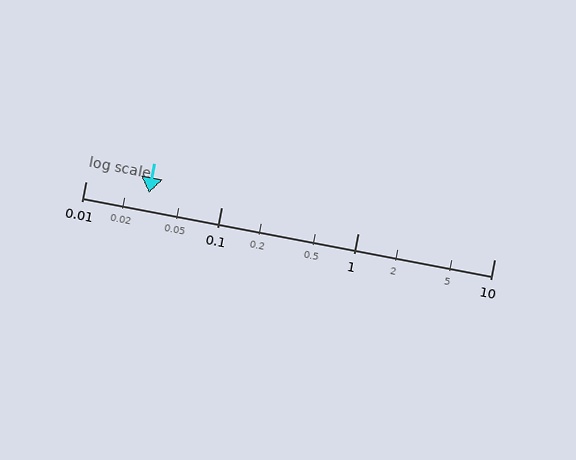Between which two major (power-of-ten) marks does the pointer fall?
The pointer is between 0.01 and 0.1.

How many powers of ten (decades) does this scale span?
The scale spans 3 decades, from 0.01 to 10.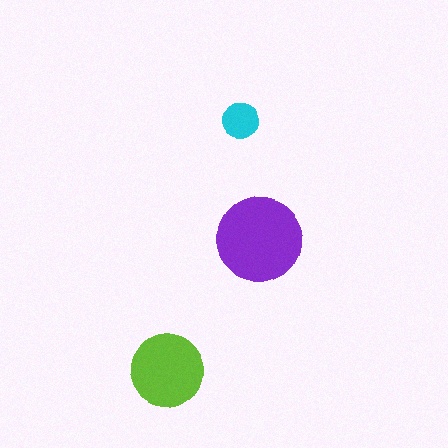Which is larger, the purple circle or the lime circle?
The purple one.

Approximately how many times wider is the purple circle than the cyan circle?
About 2.5 times wider.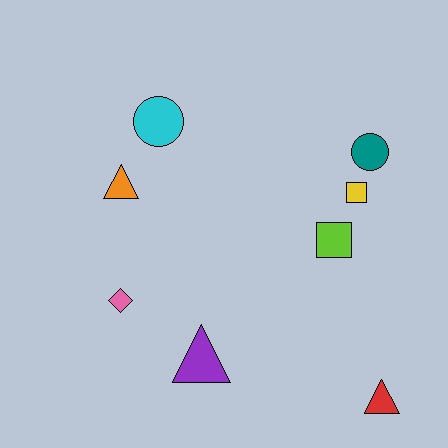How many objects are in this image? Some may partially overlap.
There are 8 objects.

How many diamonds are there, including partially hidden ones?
There is 1 diamond.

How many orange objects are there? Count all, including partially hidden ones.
There is 1 orange object.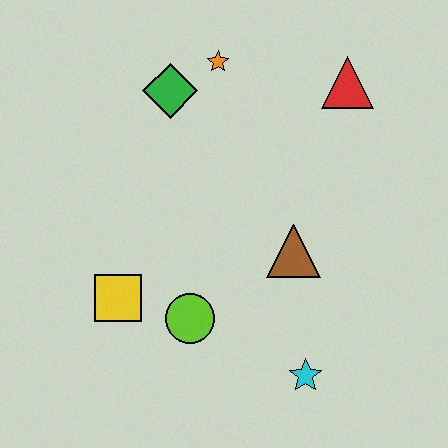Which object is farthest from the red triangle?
The yellow square is farthest from the red triangle.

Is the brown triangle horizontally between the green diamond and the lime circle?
No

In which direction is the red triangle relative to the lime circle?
The red triangle is above the lime circle.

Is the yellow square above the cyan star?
Yes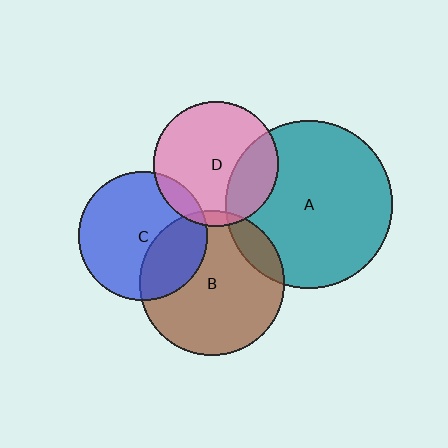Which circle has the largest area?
Circle A (teal).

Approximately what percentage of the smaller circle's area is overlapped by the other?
Approximately 5%.